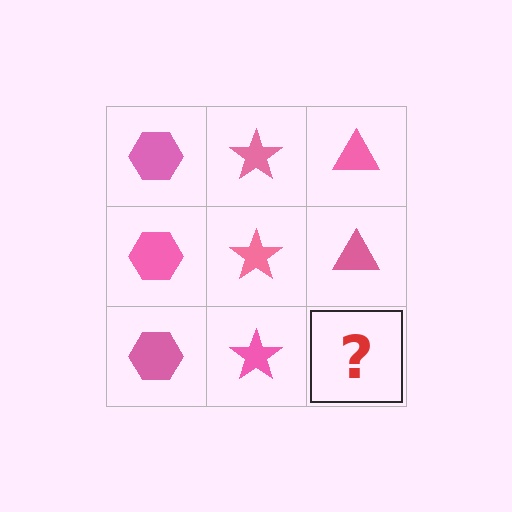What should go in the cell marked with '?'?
The missing cell should contain a pink triangle.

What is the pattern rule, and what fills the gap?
The rule is that each column has a consistent shape. The gap should be filled with a pink triangle.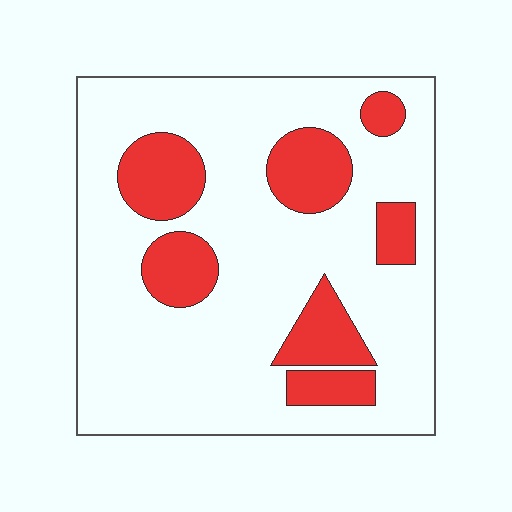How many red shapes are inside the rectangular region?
7.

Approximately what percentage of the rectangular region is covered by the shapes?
Approximately 25%.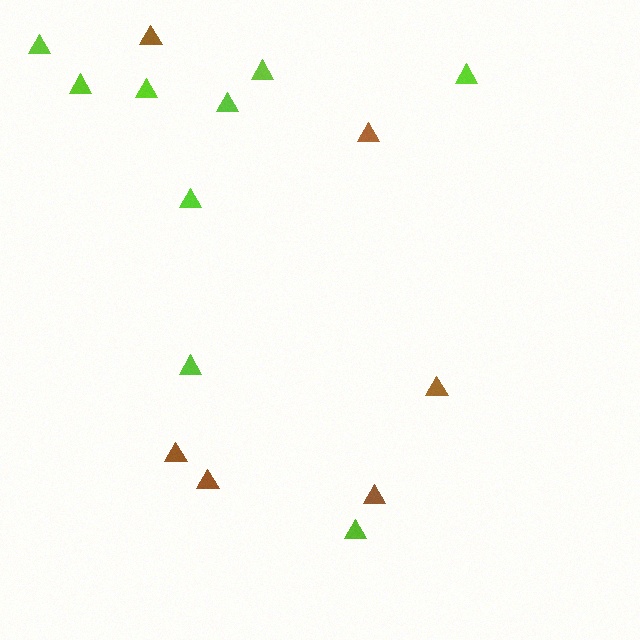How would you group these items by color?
There are 2 groups: one group of brown triangles (6) and one group of lime triangles (9).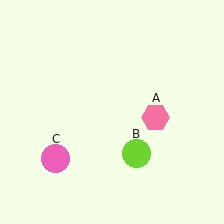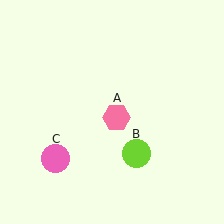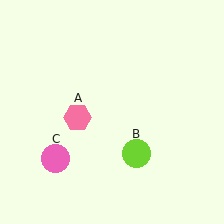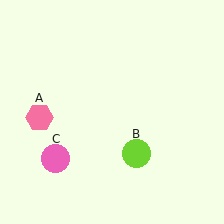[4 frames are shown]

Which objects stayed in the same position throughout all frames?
Lime circle (object B) and pink circle (object C) remained stationary.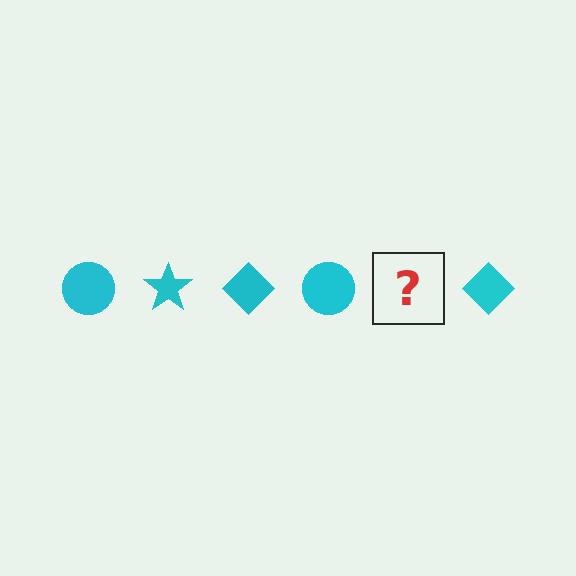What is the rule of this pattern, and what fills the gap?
The rule is that the pattern cycles through circle, star, diamond shapes in cyan. The gap should be filled with a cyan star.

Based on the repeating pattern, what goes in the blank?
The blank should be a cyan star.